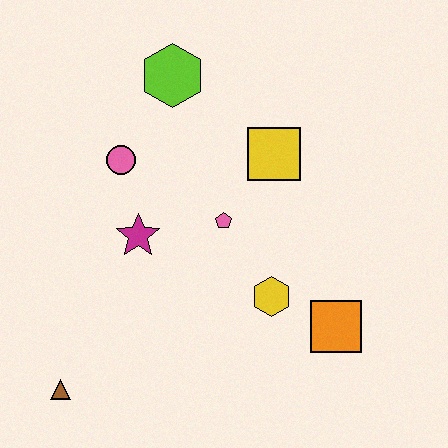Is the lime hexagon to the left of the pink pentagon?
Yes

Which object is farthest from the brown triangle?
The lime hexagon is farthest from the brown triangle.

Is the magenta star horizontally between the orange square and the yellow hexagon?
No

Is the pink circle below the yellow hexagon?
No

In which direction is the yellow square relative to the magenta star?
The yellow square is to the right of the magenta star.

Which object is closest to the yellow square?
The pink pentagon is closest to the yellow square.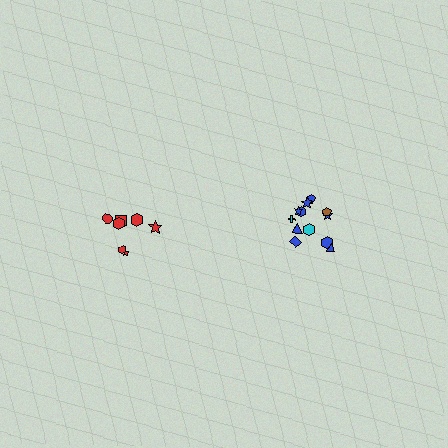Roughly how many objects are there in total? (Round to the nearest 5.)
Roughly 20 objects in total.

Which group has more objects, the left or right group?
The right group.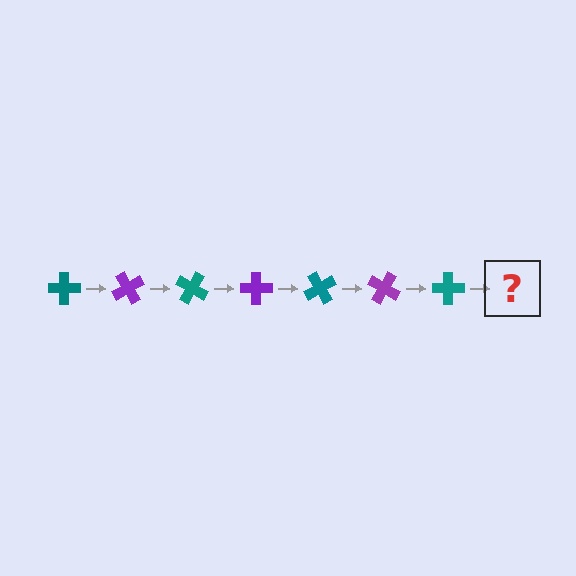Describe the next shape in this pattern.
It should be a purple cross, rotated 420 degrees from the start.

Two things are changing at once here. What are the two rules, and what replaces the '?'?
The two rules are that it rotates 60 degrees each step and the color cycles through teal and purple. The '?' should be a purple cross, rotated 420 degrees from the start.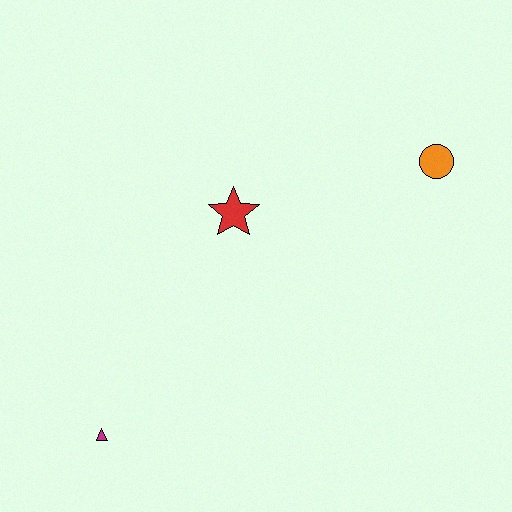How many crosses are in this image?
There are no crosses.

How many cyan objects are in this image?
There are no cyan objects.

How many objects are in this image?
There are 3 objects.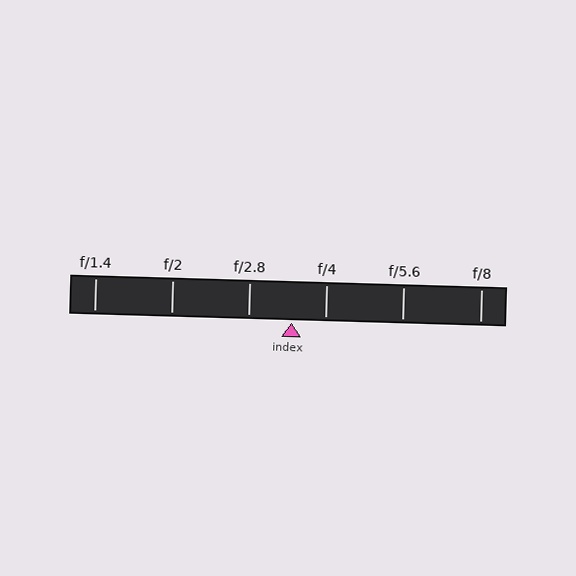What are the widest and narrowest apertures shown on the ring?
The widest aperture shown is f/1.4 and the narrowest is f/8.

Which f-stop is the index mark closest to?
The index mark is closest to f/4.